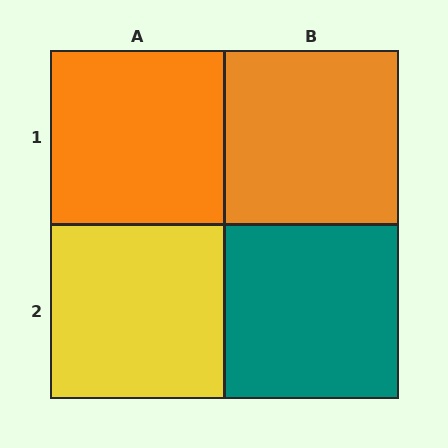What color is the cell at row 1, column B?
Orange.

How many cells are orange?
2 cells are orange.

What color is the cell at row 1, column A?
Orange.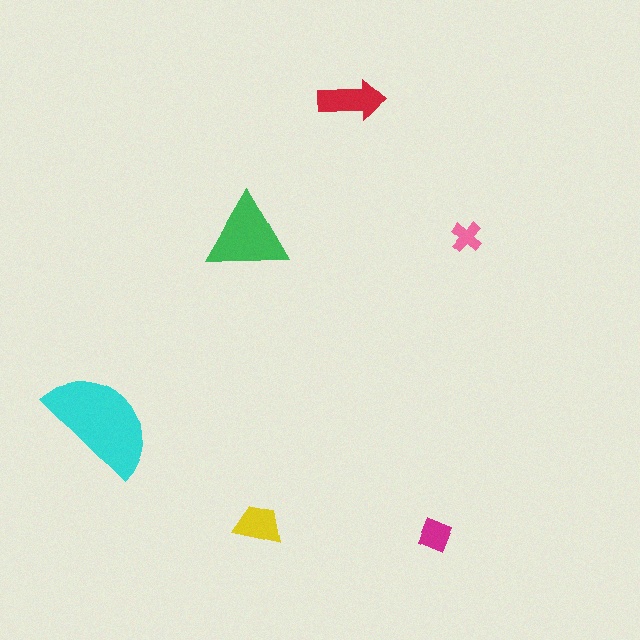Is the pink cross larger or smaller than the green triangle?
Smaller.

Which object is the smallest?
The pink cross.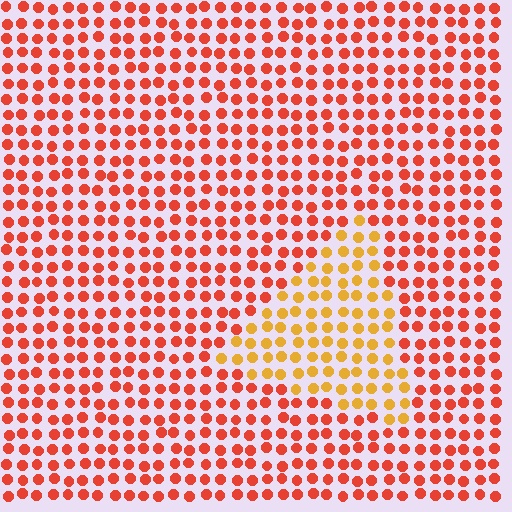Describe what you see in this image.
The image is filled with small red elements in a uniform arrangement. A triangle-shaped region is visible where the elements are tinted to a slightly different hue, forming a subtle color boundary.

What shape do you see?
I see a triangle.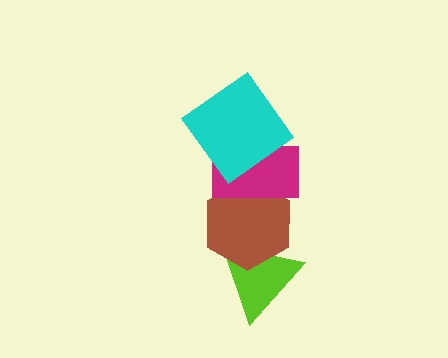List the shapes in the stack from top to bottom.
From top to bottom: the cyan diamond, the magenta rectangle, the brown hexagon, the lime triangle.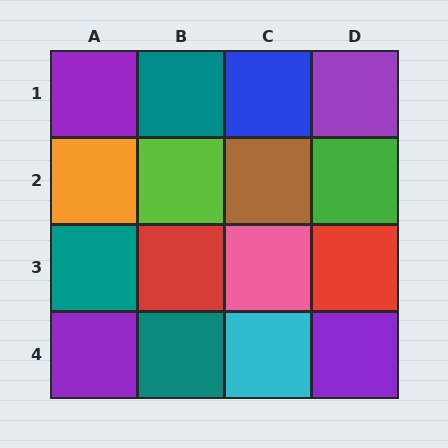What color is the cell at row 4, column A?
Purple.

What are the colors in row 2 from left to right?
Orange, lime, brown, green.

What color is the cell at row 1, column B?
Teal.